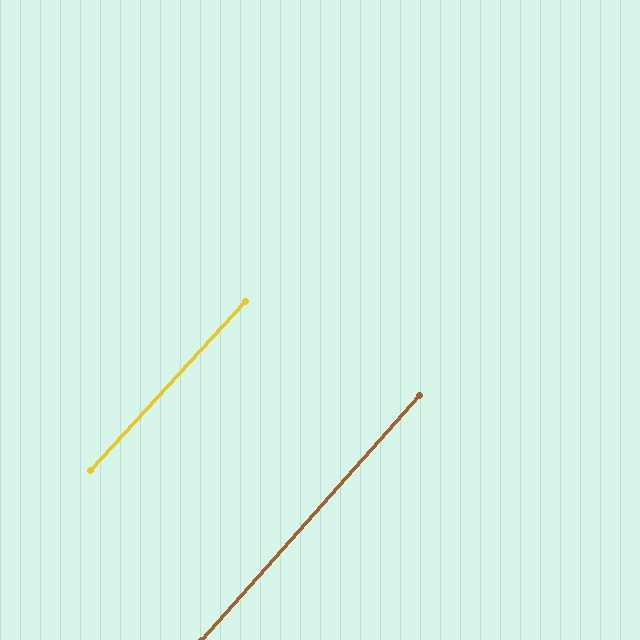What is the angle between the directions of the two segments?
Approximately 1 degree.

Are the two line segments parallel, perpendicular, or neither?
Parallel — their directions differ by only 0.9°.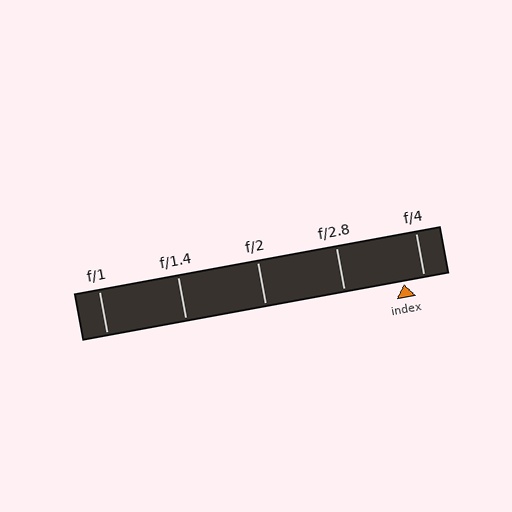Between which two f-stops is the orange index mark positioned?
The index mark is between f/2.8 and f/4.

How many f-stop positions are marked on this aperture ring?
There are 5 f-stop positions marked.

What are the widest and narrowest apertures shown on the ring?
The widest aperture shown is f/1 and the narrowest is f/4.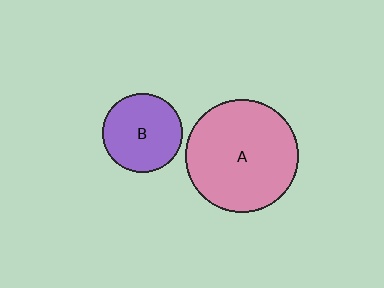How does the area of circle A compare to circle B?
Approximately 2.0 times.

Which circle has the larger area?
Circle A (pink).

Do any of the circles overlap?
No, none of the circles overlap.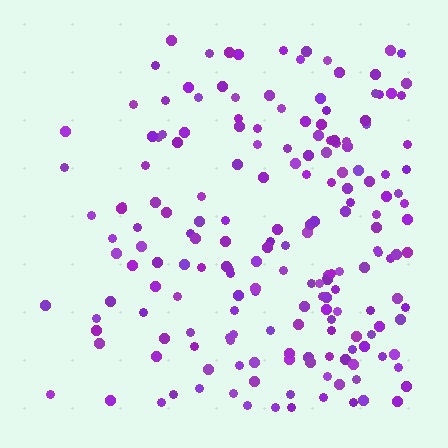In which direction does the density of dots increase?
From left to right, with the right side densest.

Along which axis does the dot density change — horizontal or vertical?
Horizontal.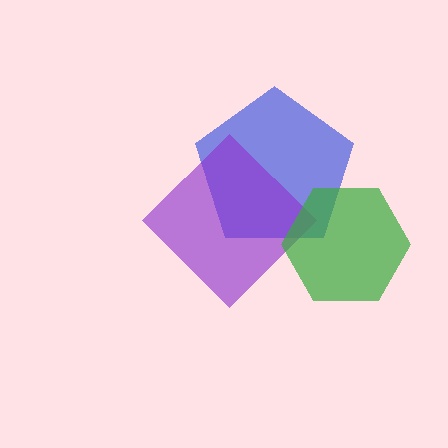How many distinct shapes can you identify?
There are 3 distinct shapes: a blue pentagon, a purple diamond, a green hexagon.